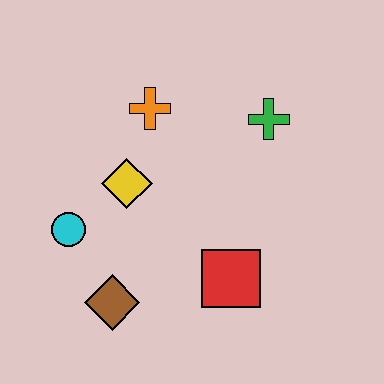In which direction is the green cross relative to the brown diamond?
The green cross is above the brown diamond.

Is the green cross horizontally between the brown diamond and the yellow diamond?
No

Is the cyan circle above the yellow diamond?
No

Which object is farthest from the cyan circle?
The green cross is farthest from the cyan circle.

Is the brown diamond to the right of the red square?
No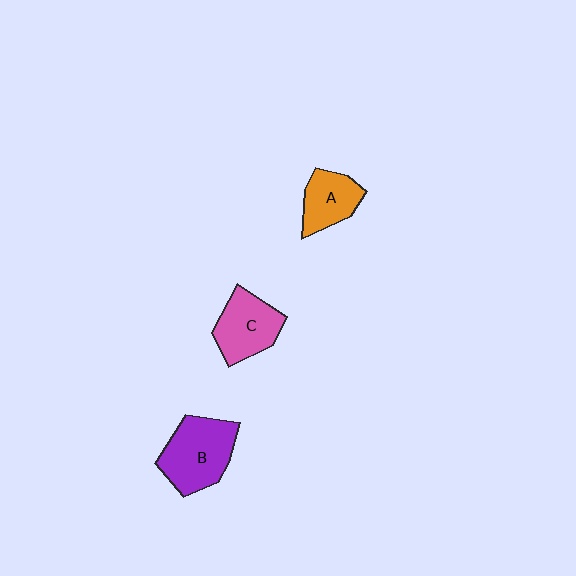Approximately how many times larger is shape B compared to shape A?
Approximately 1.6 times.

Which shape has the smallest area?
Shape A (orange).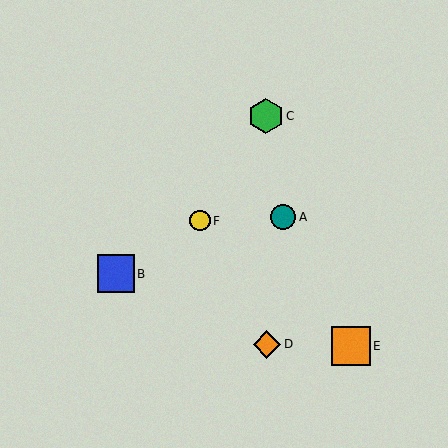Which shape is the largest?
The orange square (labeled E) is the largest.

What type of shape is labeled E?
Shape E is an orange square.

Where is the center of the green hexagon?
The center of the green hexagon is at (266, 116).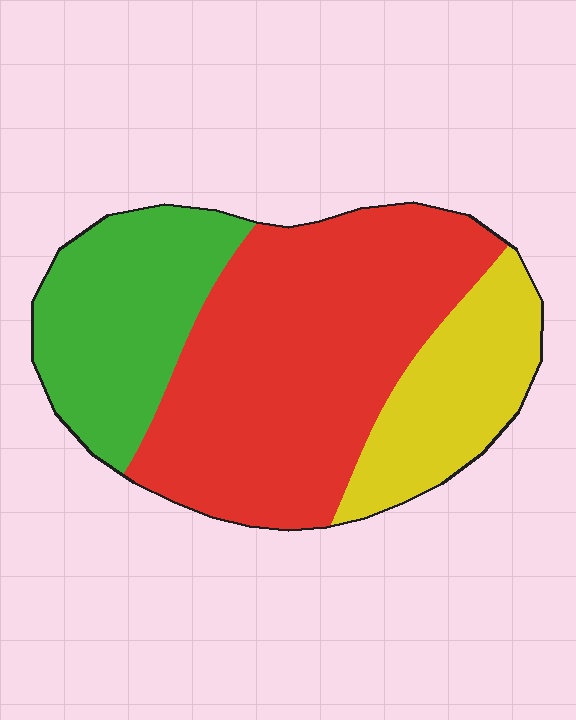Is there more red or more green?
Red.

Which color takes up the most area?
Red, at roughly 55%.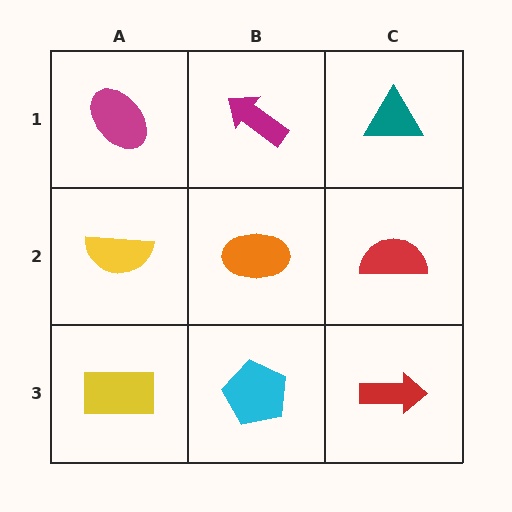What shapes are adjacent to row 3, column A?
A yellow semicircle (row 2, column A), a cyan pentagon (row 3, column B).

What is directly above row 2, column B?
A magenta arrow.